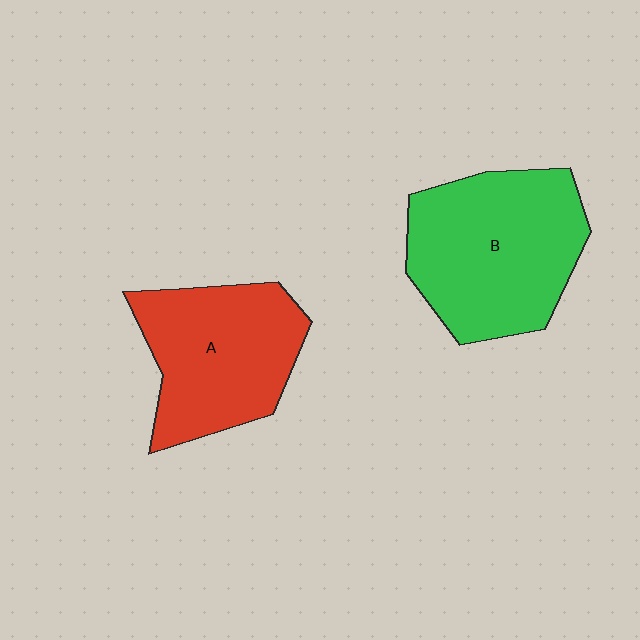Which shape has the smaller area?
Shape A (red).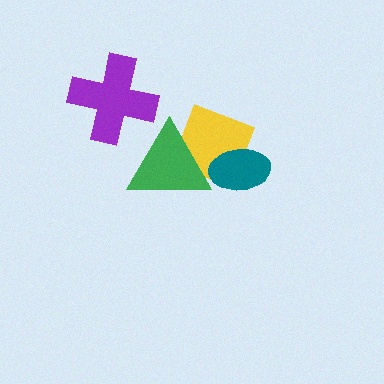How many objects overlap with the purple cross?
0 objects overlap with the purple cross.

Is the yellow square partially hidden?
Yes, it is partially covered by another shape.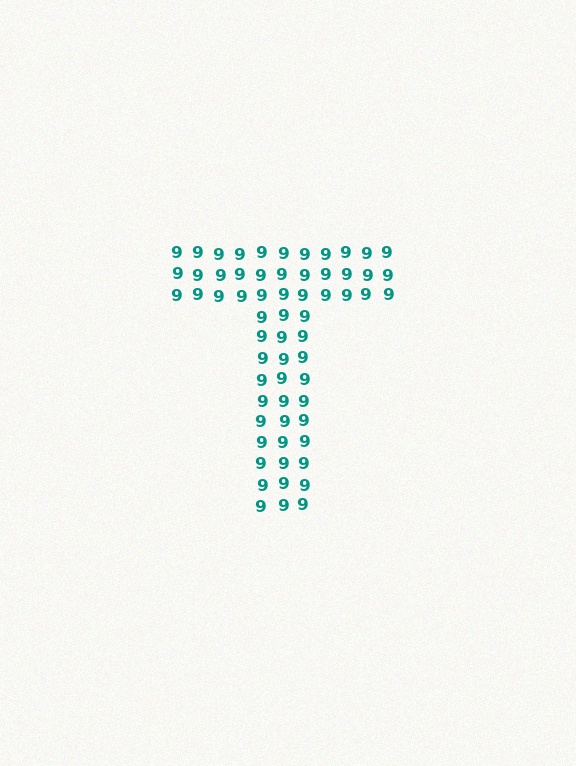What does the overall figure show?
The overall figure shows the letter T.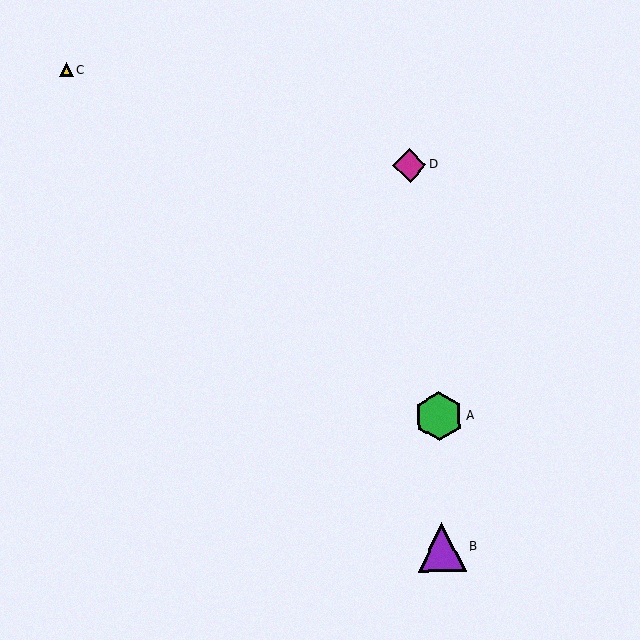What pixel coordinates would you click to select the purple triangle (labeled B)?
Click at (442, 547) to select the purple triangle B.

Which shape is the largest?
The green hexagon (labeled A) is the largest.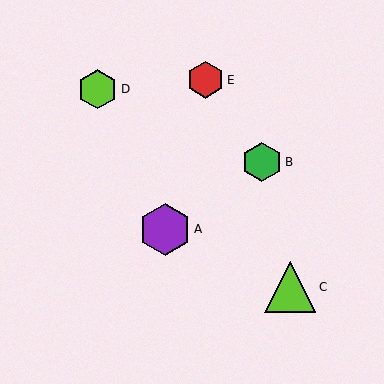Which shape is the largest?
The purple hexagon (labeled A) is the largest.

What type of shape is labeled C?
Shape C is a lime triangle.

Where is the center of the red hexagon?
The center of the red hexagon is at (206, 80).